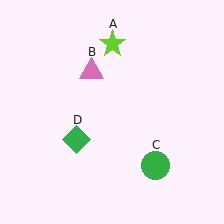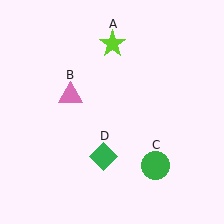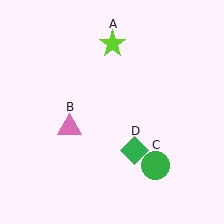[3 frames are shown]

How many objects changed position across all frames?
2 objects changed position: pink triangle (object B), green diamond (object D).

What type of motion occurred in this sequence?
The pink triangle (object B), green diamond (object D) rotated counterclockwise around the center of the scene.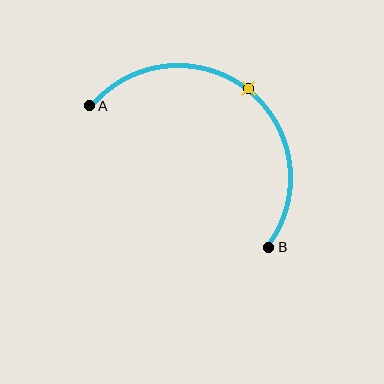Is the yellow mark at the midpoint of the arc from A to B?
Yes. The yellow mark lies on the arc at equal arc-length from both A and B — it is the arc midpoint.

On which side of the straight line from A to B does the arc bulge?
The arc bulges above and to the right of the straight line connecting A and B.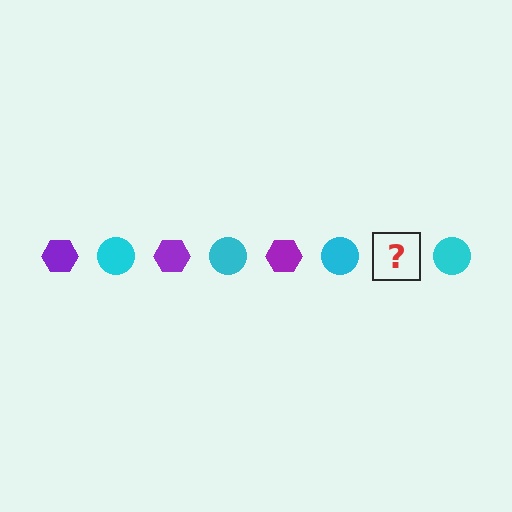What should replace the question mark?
The question mark should be replaced with a purple hexagon.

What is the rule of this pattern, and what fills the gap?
The rule is that the pattern alternates between purple hexagon and cyan circle. The gap should be filled with a purple hexagon.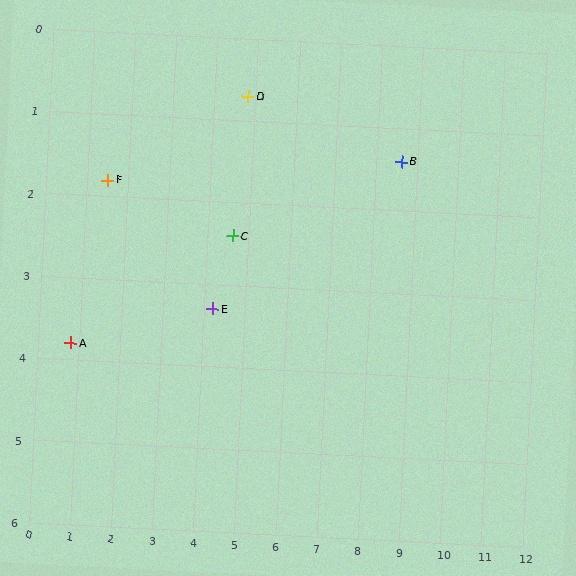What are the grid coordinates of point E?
Point E is at approximately (4.2, 3.3).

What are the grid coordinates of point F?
Point F is at approximately (1.5, 1.8).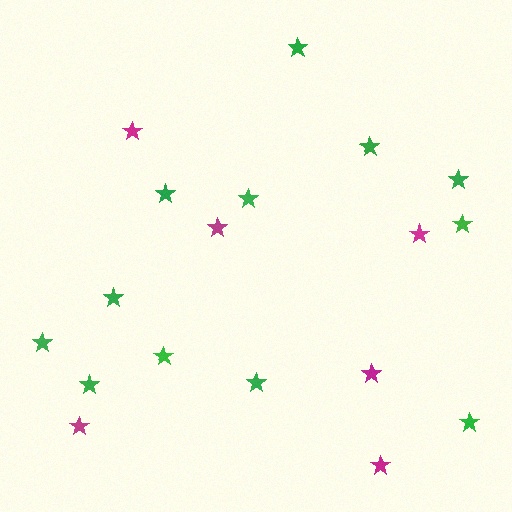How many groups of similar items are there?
There are 2 groups: one group of magenta stars (6) and one group of green stars (12).